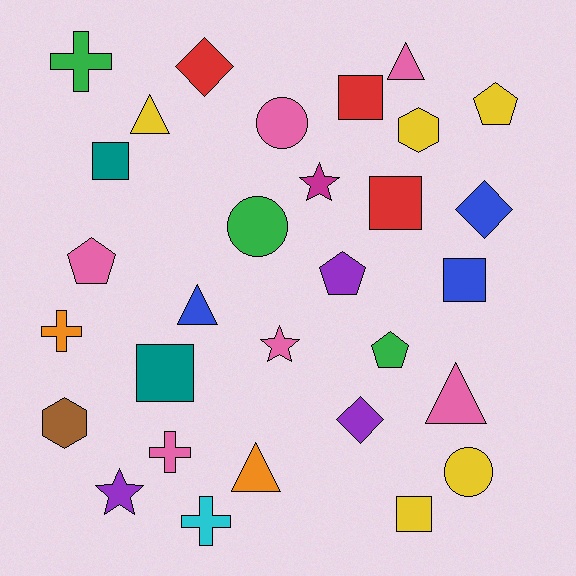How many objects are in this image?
There are 30 objects.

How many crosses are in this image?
There are 4 crosses.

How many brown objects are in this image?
There is 1 brown object.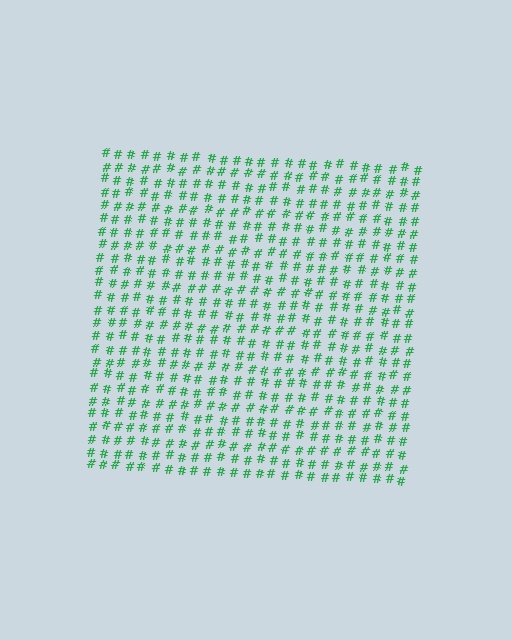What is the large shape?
The large shape is a square.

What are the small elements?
The small elements are hash symbols.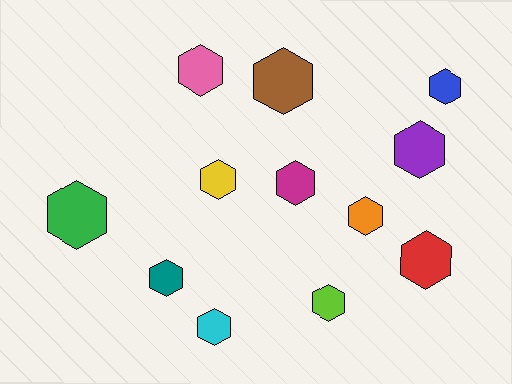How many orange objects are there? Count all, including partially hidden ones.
There is 1 orange object.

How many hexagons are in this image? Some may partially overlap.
There are 12 hexagons.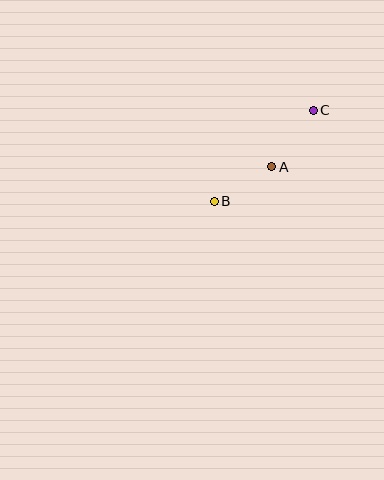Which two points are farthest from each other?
Points B and C are farthest from each other.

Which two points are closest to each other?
Points A and B are closest to each other.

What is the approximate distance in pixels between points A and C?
The distance between A and C is approximately 70 pixels.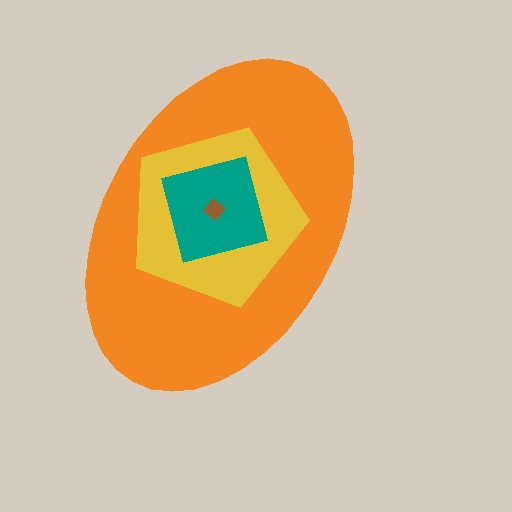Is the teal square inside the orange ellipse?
Yes.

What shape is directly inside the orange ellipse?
The yellow pentagon.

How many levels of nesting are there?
4.